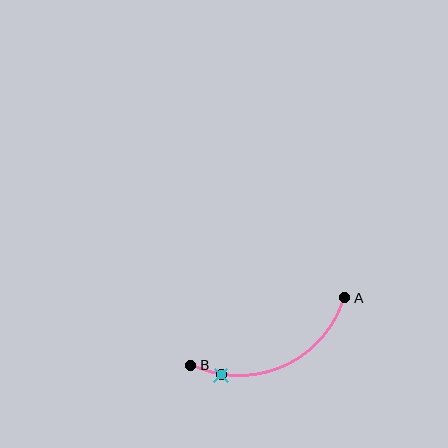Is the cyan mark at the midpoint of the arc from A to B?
No. The cyan mark lies on the arc but is closer to endpoint B. The arc midpoint would be at the point on the curve equidistant along the arc from both A and B.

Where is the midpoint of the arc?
The arc midpoint is the point on the curve farthest from the straight line joining A and B. It sits below that line.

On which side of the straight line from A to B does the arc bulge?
The arc bulges below the straight line connecting A and B.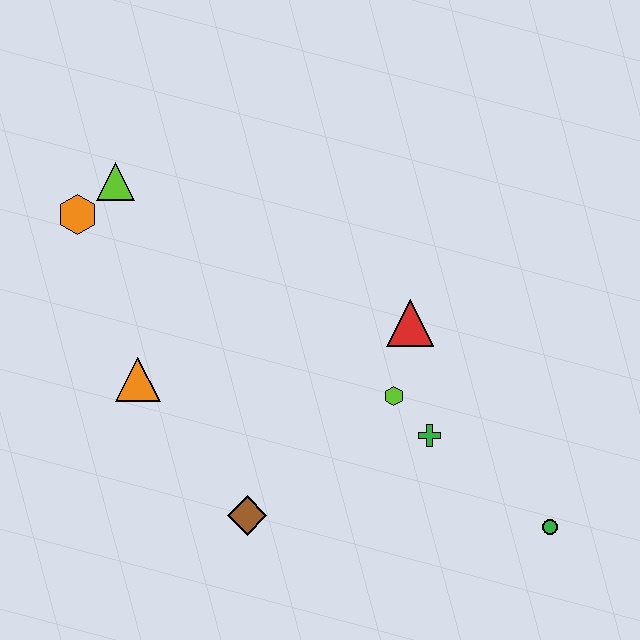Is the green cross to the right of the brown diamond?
Yes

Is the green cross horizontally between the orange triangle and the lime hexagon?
No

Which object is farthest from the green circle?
The orange hexagon is farthest from the green circle.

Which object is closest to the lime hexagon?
The green cross is closest to the lime hexagon.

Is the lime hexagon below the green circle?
No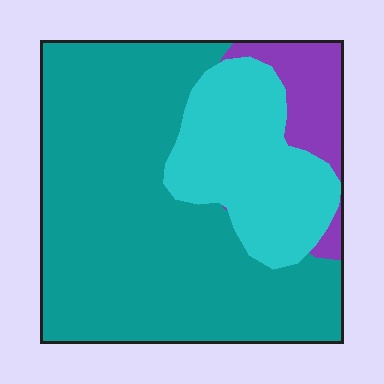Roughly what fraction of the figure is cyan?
Cyan covers roughly 25% of the figure.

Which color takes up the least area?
Purple, at roughly 10%.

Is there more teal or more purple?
Teal.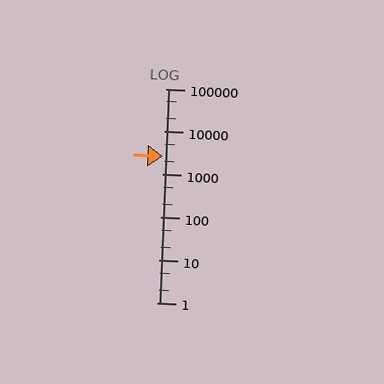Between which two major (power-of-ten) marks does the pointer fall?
The pointer is between 1000 and 10000.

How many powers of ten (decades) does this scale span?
The scale spans 5 decades, from 1 to 100000.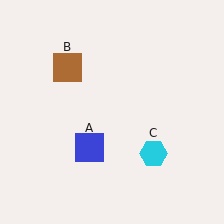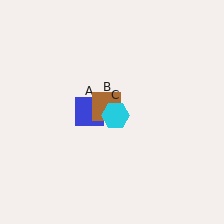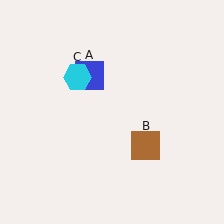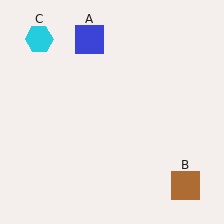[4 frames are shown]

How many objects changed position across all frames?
3 objects changed position: blue square (object A), brown square (object B), cyan hexagon (object C).